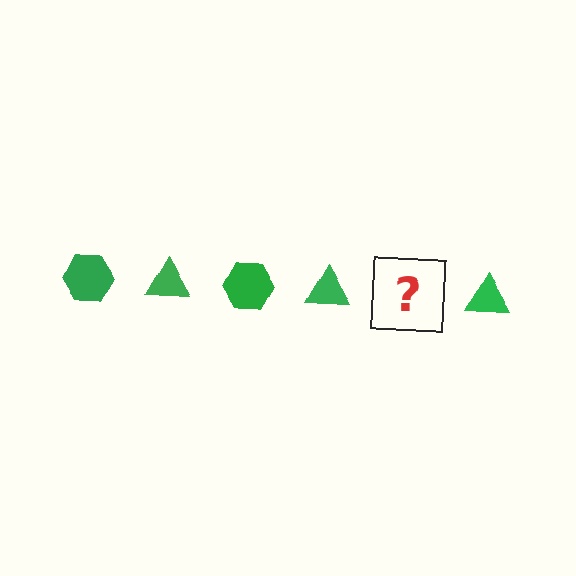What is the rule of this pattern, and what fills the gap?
The rule is that the pattern cycles through hexagon, triangle shapes in green. The gap should be filled with a green hexagon.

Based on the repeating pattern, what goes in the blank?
The blank should be a green hexagon.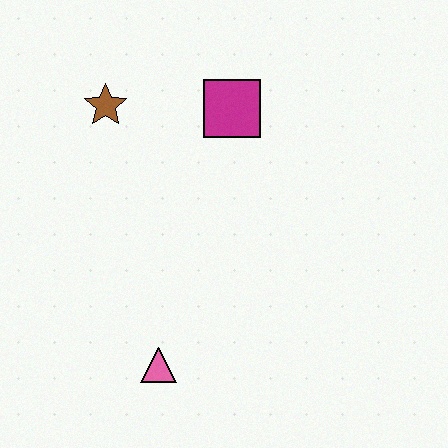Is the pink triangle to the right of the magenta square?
No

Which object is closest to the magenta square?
The brown star is closest to the magenta square.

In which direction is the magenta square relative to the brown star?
The magenta square is to the right of the brown star.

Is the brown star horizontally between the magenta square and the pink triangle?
No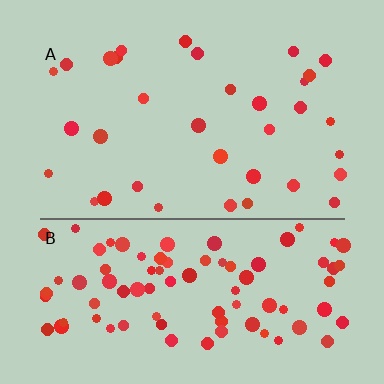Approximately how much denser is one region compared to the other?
Approximately 2.7× — region B over region A.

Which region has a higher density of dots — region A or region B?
B (the bottom).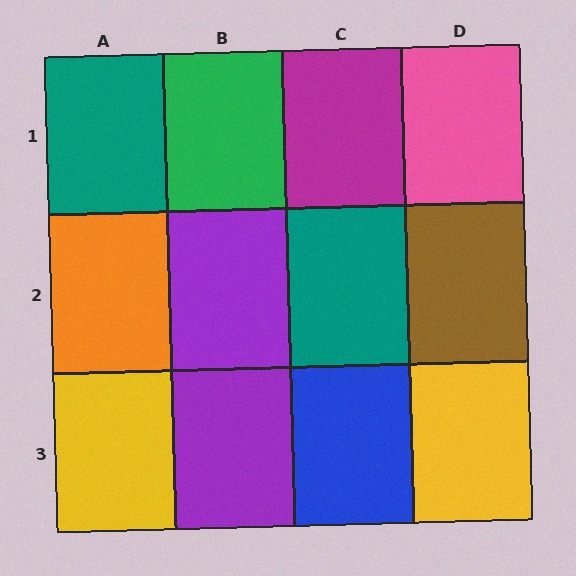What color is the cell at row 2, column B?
Purple.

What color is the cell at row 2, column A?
Orange.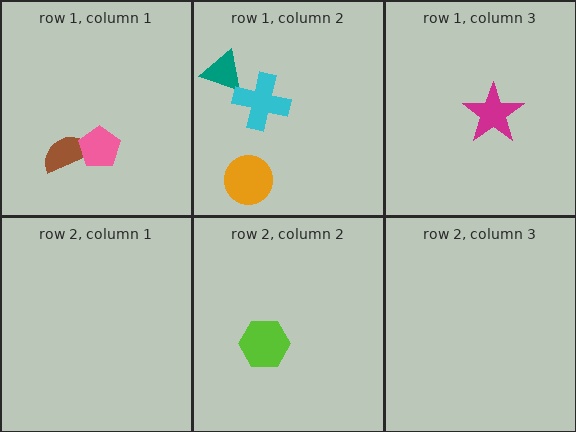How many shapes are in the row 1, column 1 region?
2.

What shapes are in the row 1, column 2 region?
The teal triangle, the orange circle, the cyan cross.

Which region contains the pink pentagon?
The row 1, column 1 region.